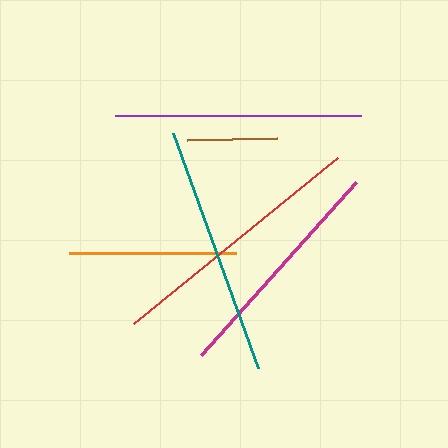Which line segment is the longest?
The red line is the longest at approximately 263 pixels.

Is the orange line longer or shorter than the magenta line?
The magenta line is longer than the orange line.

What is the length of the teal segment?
The teal segment is approximately 250 pixels long.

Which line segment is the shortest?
The brown line is the shortest at approximately 90 pixels.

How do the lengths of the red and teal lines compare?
The red and teal lines are approximately the same length.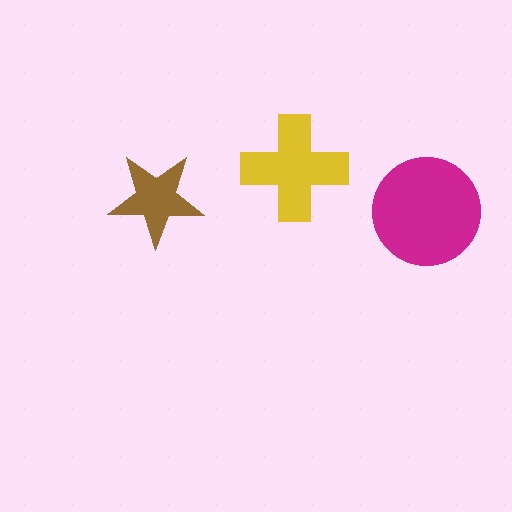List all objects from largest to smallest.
The magenta circle, the yellow cross, the brown star.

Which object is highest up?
The yellow cross is topmost.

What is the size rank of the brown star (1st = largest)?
3rd.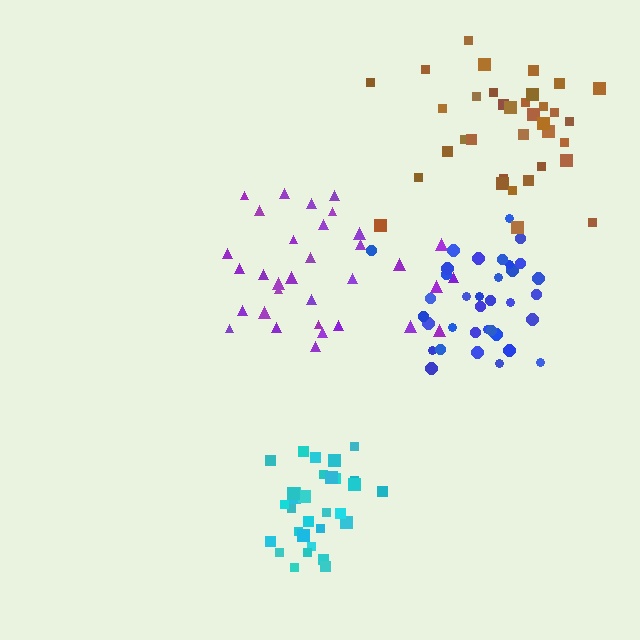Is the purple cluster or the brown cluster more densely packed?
Purple.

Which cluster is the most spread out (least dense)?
Brown.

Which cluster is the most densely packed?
Cyan.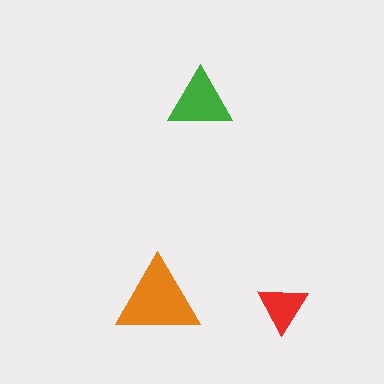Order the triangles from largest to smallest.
the orange one, the green one, the red one.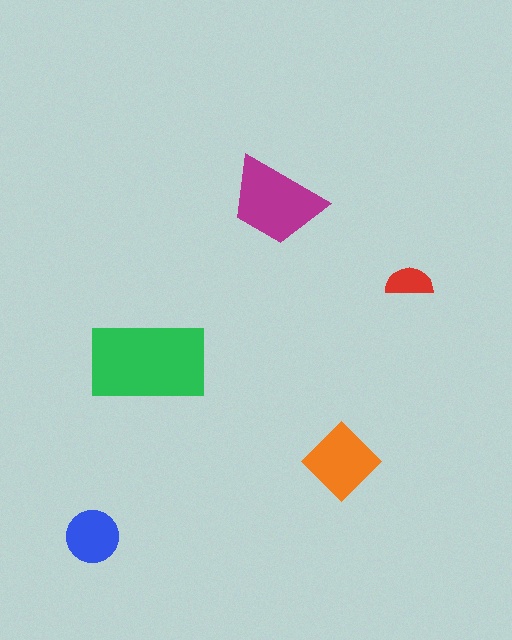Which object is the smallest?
The red semicircle.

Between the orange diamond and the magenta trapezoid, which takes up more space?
The magenta trapezoid.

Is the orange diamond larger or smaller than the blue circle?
Larger.